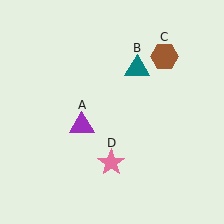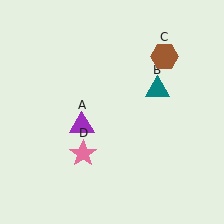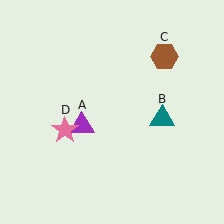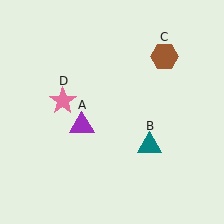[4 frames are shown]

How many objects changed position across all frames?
2 objects changed position: teal triangle (object B), pink star (object D).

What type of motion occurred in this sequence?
The teal triangle (object B), pink star (object D) rotated clockwise around the center of the scene.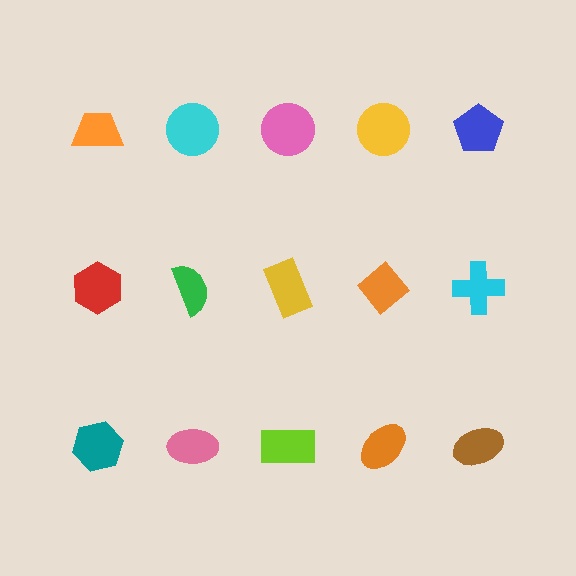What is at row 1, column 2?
A cyan circle.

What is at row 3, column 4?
An orange ellipse.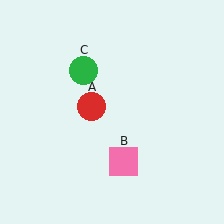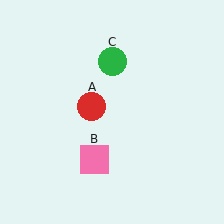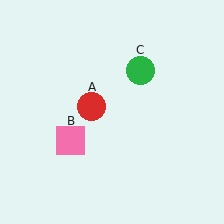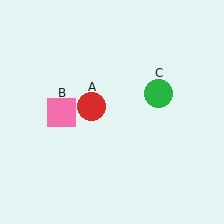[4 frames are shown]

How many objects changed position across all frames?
2 objects changed position: pink square (object B), green circle (object C).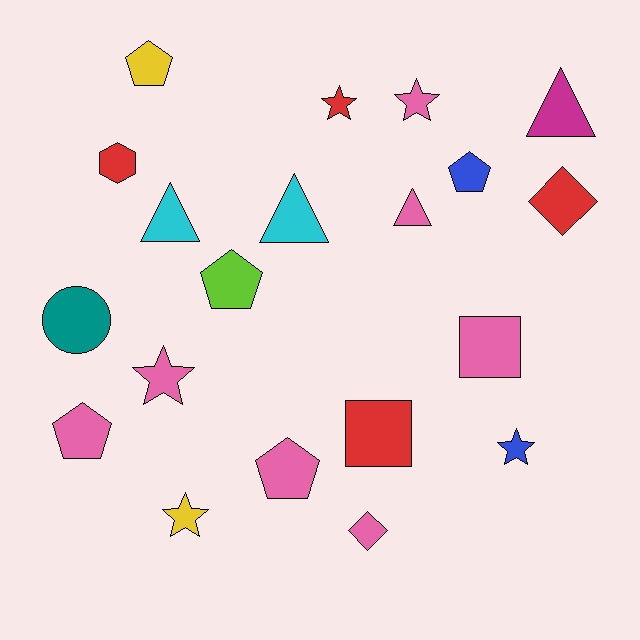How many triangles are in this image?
There are 4 triangles.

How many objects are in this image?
There are 20 objects.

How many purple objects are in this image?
There are no purple objects.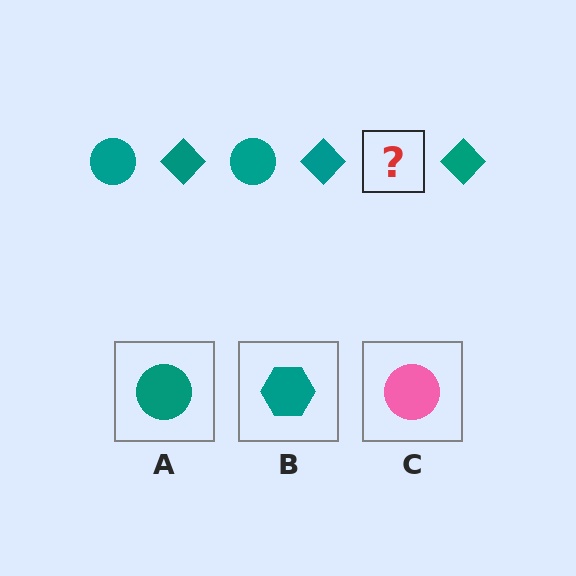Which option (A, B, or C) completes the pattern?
A.